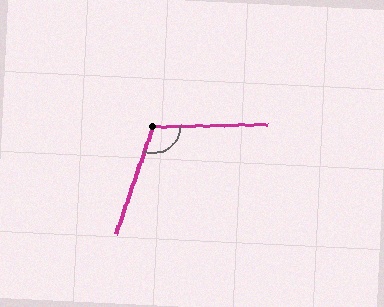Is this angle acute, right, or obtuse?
It is obtuse.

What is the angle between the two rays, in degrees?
Approximately 110 degrees.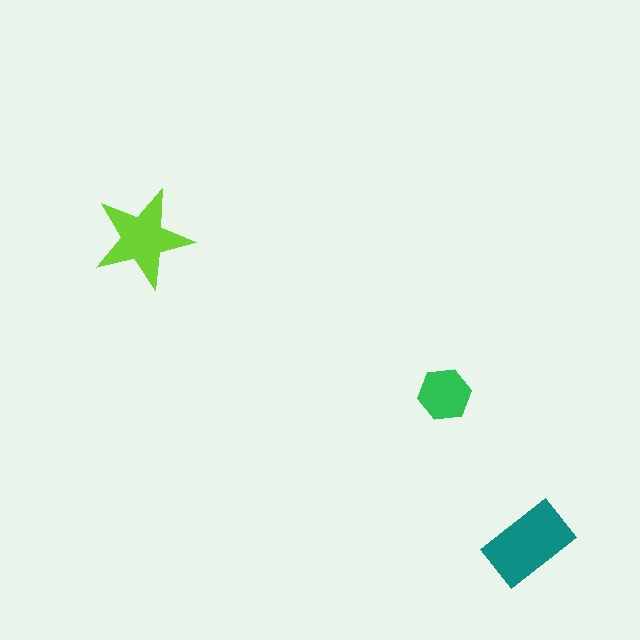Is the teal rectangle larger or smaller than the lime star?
Larger.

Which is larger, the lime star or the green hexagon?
The lime star.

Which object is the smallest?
The green hexagon.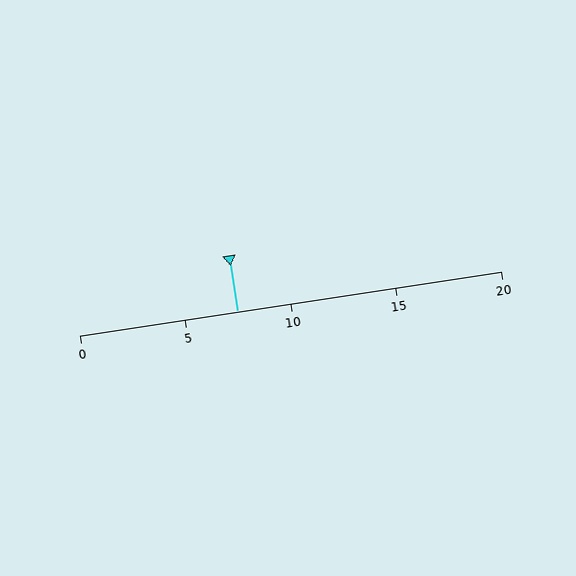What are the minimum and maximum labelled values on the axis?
The axis runs from 0 to 20.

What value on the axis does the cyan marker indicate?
The marker indicates approximately 7.5.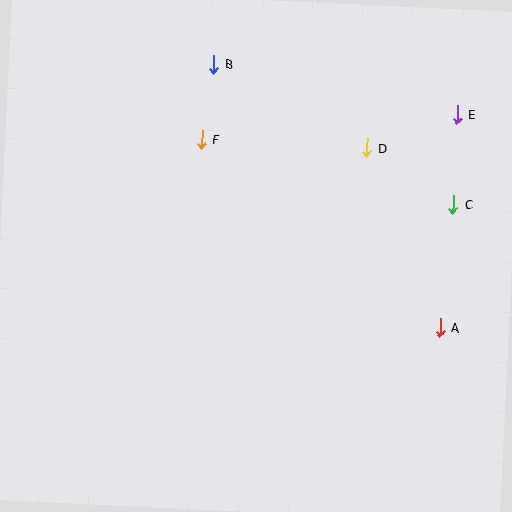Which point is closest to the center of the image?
Point F at (202, 139) is closest to the center.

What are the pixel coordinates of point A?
Point A is at (440, 327).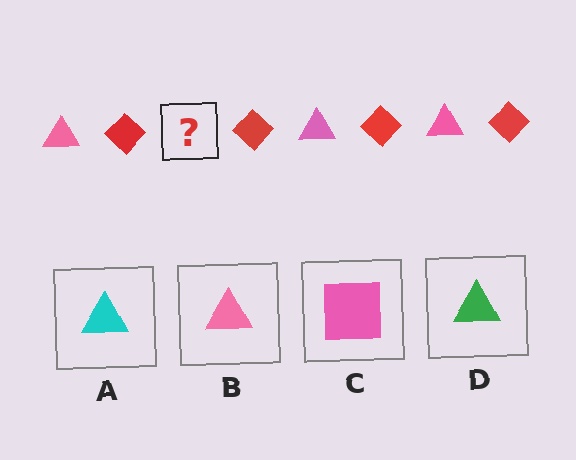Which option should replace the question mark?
Option B.